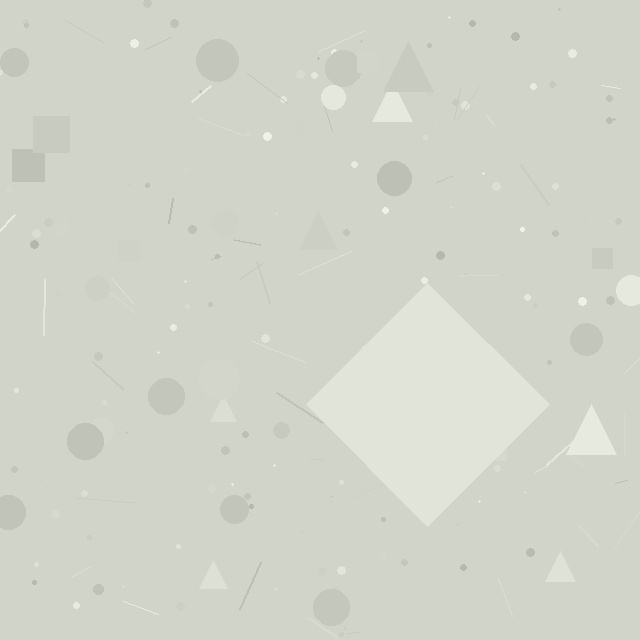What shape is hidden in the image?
A diamond is hidden in the image.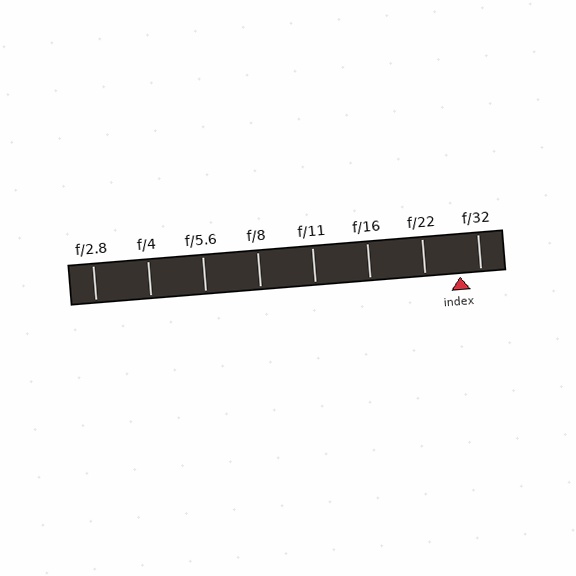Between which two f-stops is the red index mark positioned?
The index mark is between f/22 and f/32.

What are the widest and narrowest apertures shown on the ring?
The widest aperture shown is f/2.8 and the narrowest is f/32.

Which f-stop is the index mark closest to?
The index mark is closest to f/32.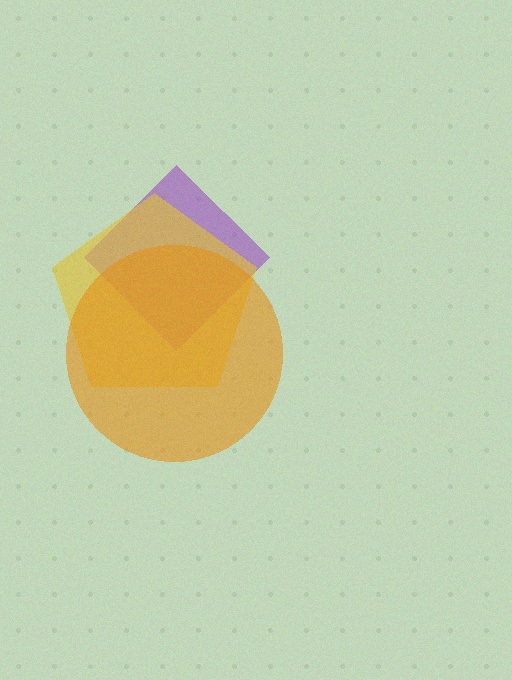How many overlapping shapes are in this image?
There are 3 overlapping shapes in the image.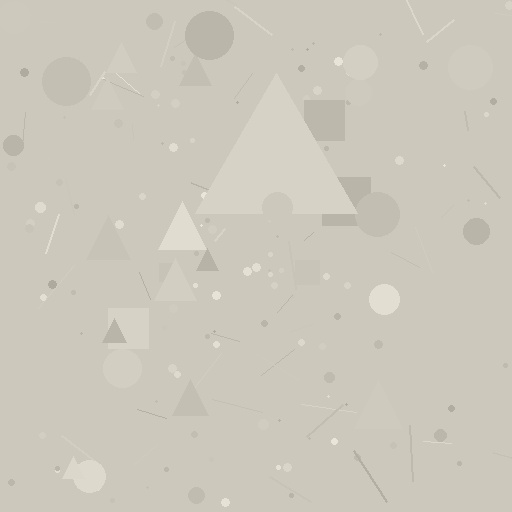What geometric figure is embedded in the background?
A triangle is embedded in the background.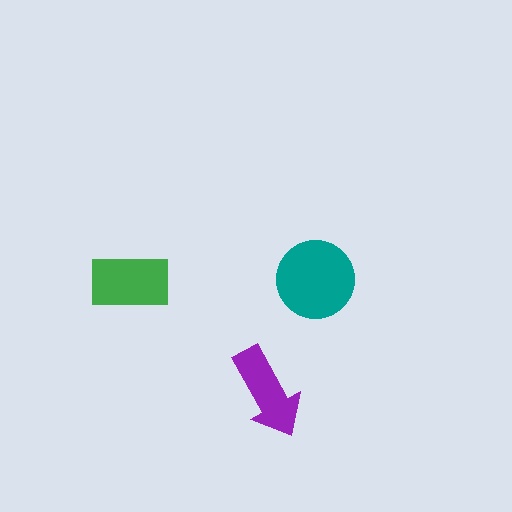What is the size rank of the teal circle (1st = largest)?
1st.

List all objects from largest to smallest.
The teal circle, the green rectangle, the purple arrow.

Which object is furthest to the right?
The teal circle is rightmost.